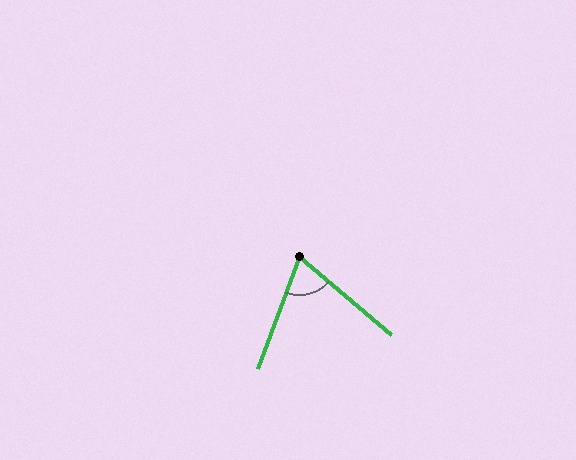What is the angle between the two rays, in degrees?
Approximately 70 degrees.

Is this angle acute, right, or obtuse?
It is acute.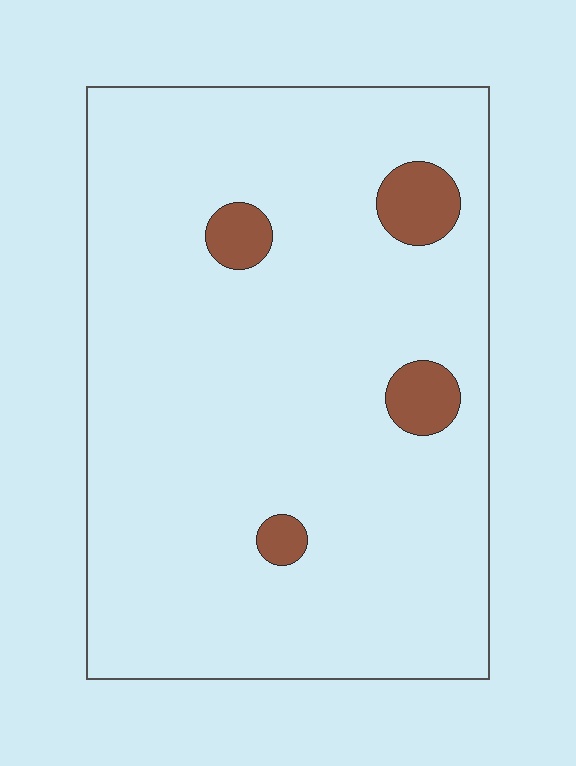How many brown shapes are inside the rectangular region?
4.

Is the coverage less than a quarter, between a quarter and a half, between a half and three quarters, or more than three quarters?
Less than a quarter.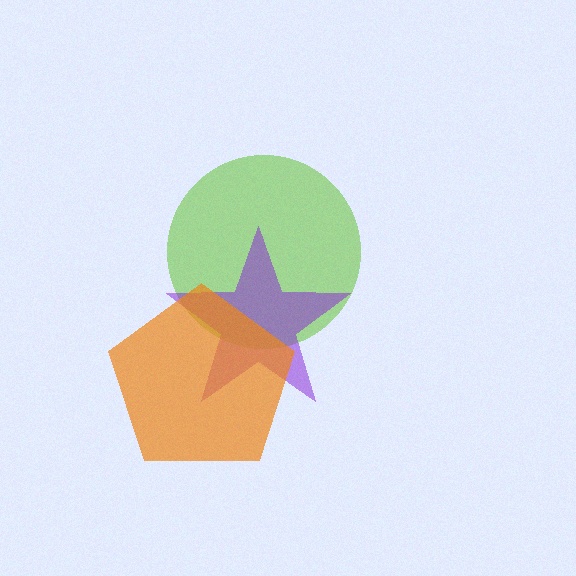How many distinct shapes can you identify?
There are 3 distinct shapes: a lime circle, a purple star, an orange pentagon.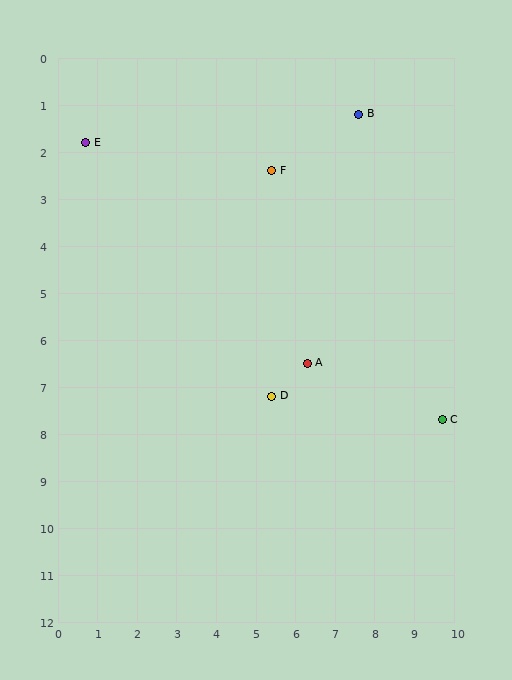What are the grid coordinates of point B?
Point B is at approximately (7.6, 1.2).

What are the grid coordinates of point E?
Point E is at approximately (0.7, 1.8).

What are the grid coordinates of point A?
Point A is at approximately (6.3, 6.5).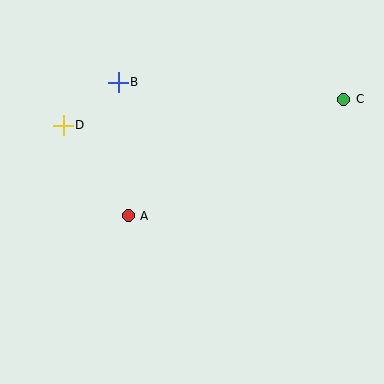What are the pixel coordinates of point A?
Point A is at (128, 216).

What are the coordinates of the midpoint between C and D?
The midpoint between C and D is at (204, 112).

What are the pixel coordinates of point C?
Point C is at (344, 99).